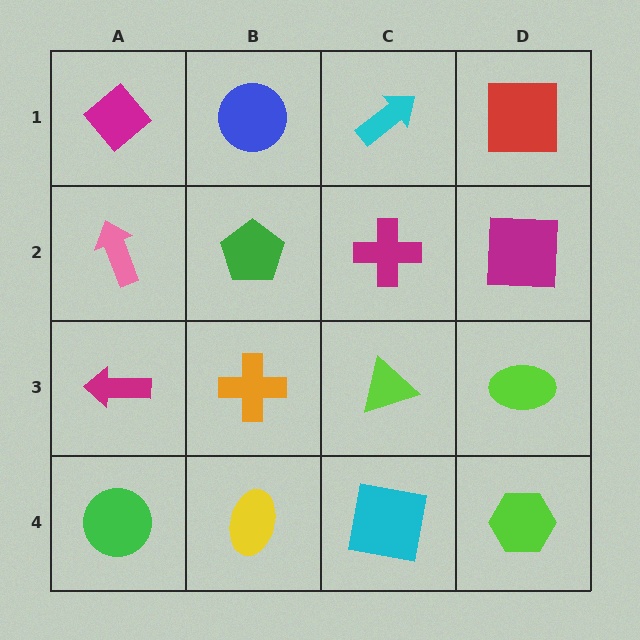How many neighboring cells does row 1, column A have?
2.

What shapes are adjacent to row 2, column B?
A blue circle (row 1, column B), an orange cross (row 3, column B), a pink arrow (row 2, column A), a magenta cross (row 2, column C).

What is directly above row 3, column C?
A magenta cross.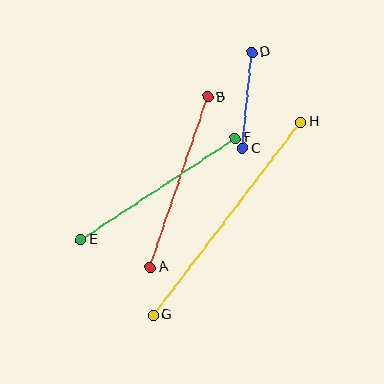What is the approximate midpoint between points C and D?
The midpoint is at approximately (247, 100) pixels.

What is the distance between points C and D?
The distance is approximately 96 pixels.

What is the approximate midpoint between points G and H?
The midpoint is at approximately (227, 219) pixels.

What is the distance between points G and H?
The distance is approximately 243 pixels.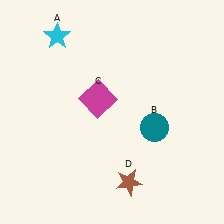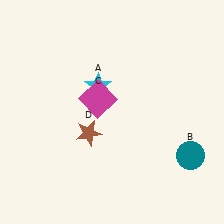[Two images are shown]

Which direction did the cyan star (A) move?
The cyan star (A) moved down.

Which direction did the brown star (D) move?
The brown star (D) moved up.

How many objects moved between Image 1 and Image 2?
3 objects moved between the two images.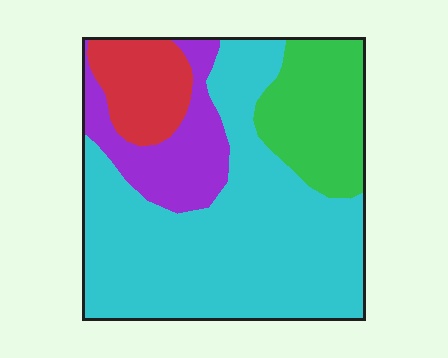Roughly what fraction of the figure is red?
Red takes up about one tenth (1/10) of the figure.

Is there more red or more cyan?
Cyan.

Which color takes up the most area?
Cyan, at roughly 55%.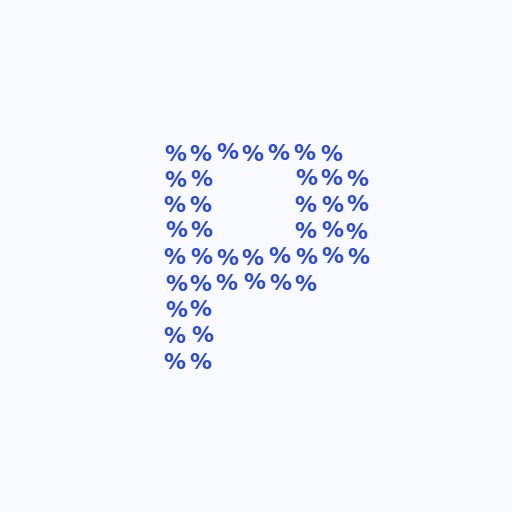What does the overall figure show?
The overall figure shows the letter P.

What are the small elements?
The small elements are percent signs.